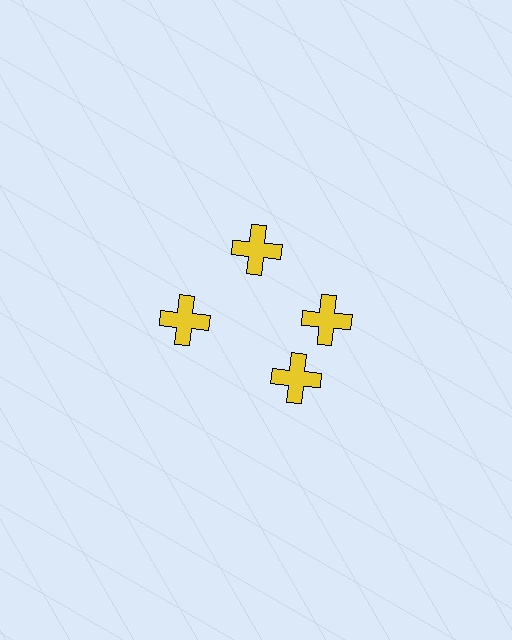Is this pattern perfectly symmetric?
No. The 4 yellow crosses are arranged in a ring, but one element near the 6 o'clock position is rotated out of alignment along the ring, breaking the 4-fold rotational symmetry.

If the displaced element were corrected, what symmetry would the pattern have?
It would have 4-fold rotational symmetry — the pattern would map onto itself every 90 degrees.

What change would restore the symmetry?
The symmetry would be restored by rotating it back into even spacing with its neighbors so that all 4 crosses sit at equal angles and equal distance from the center.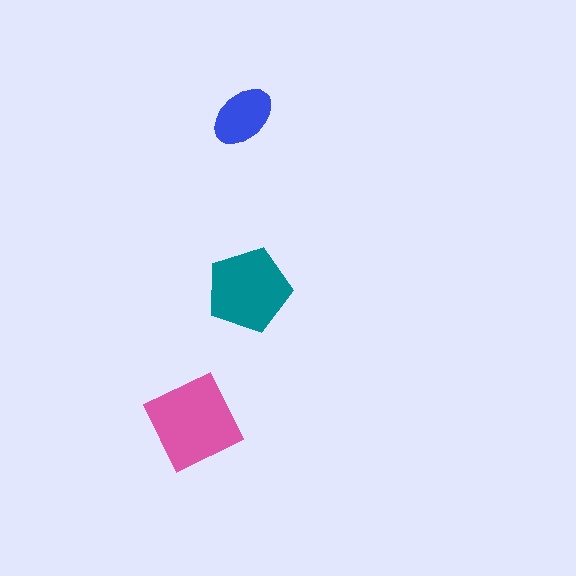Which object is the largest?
The pink diamond.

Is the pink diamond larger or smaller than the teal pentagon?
Larger.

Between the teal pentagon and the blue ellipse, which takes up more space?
The teal pentagon.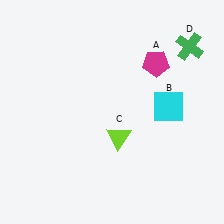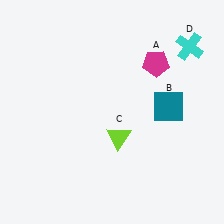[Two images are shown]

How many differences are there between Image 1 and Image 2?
There are 2 differences between the two images.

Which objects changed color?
B changed from cyan to teal. D changed from green to cyan.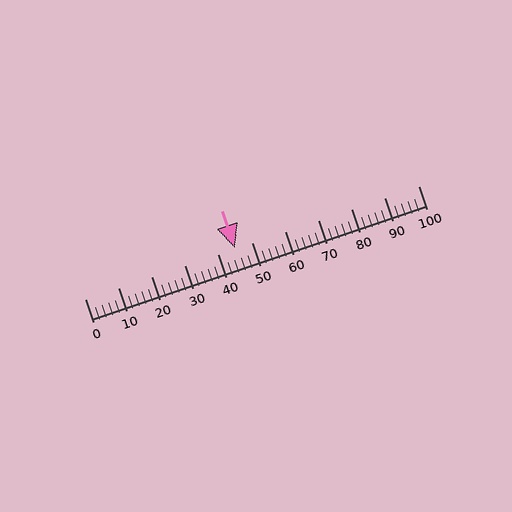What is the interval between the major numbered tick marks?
The major tick marks are spaced 10 units apart.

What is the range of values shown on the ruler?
The ruler shows values from 0 to 100.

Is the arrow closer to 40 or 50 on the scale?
The arrow is closer to 40.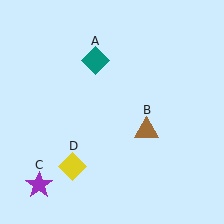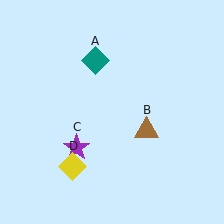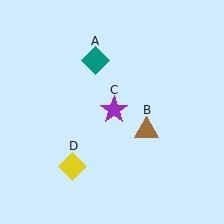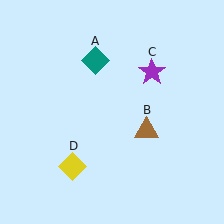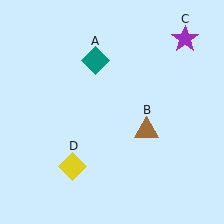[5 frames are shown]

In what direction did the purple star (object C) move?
The purple star (object C) moved up and to the right.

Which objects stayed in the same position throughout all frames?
Teal diamond (object A) and brown triangle (object B) and yellow diamond (object D) remained stationary.